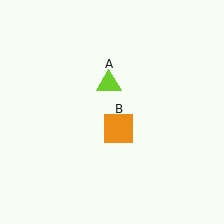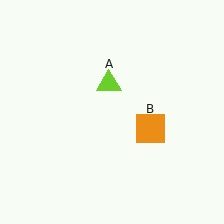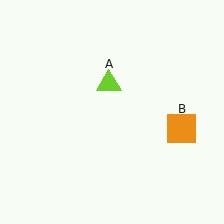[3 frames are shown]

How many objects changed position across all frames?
1 object changed position: orange square (object B).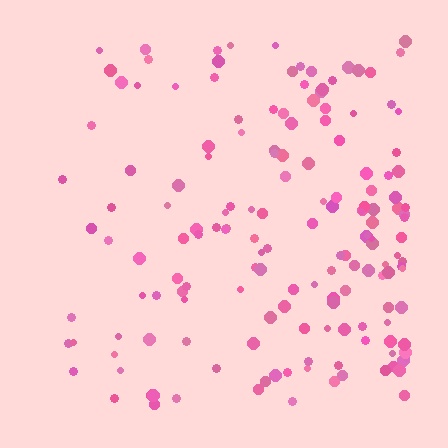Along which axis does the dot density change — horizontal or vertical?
Horizontal.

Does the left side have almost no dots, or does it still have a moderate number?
Still a moderate number, just noticeably fewer than the right.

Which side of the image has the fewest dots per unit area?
The left.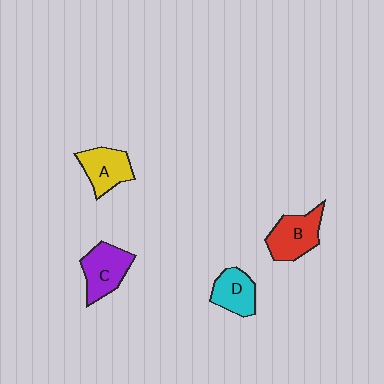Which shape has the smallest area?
Shape D (cyan).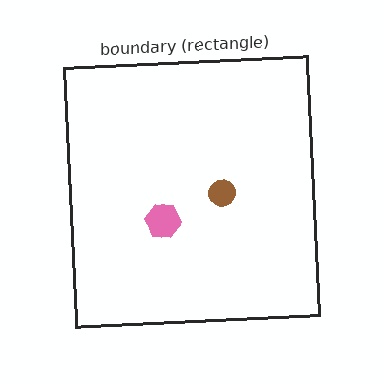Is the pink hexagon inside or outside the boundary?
Inside.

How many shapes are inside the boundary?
2 inside, 0 outside.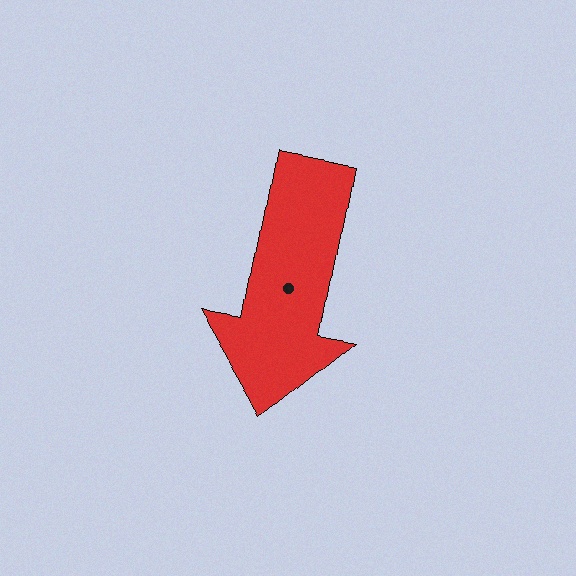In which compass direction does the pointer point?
South.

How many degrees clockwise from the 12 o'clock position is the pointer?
Approximately 191 degrees.